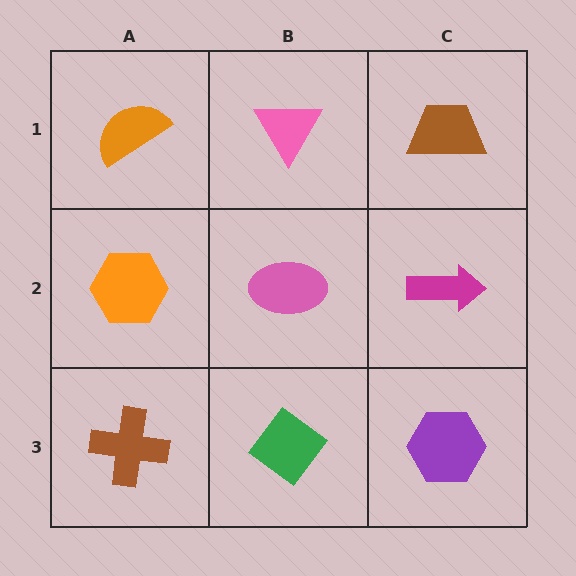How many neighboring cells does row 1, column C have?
2.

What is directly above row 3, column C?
A magenta arrow.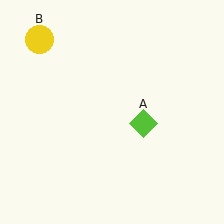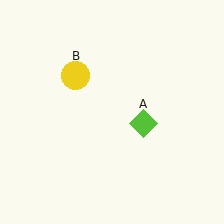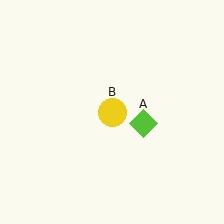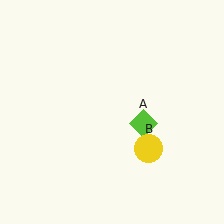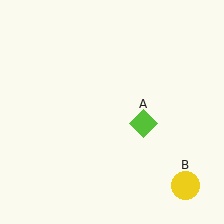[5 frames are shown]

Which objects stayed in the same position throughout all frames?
Lime diamond (object A) remained stationary.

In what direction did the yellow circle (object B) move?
The yellow circle (object B) moved down and to the right.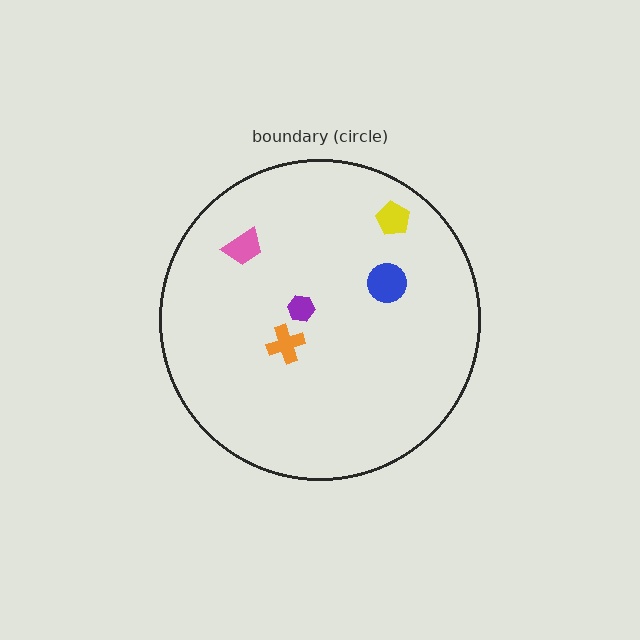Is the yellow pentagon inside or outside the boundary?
Inside.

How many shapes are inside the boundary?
5 inside, 0 outside.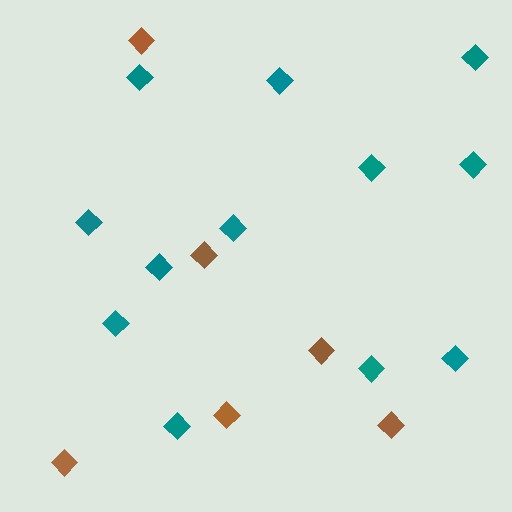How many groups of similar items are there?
There are 2 groups: one group of brown diamonds (6) and one group of teal diamonds (12).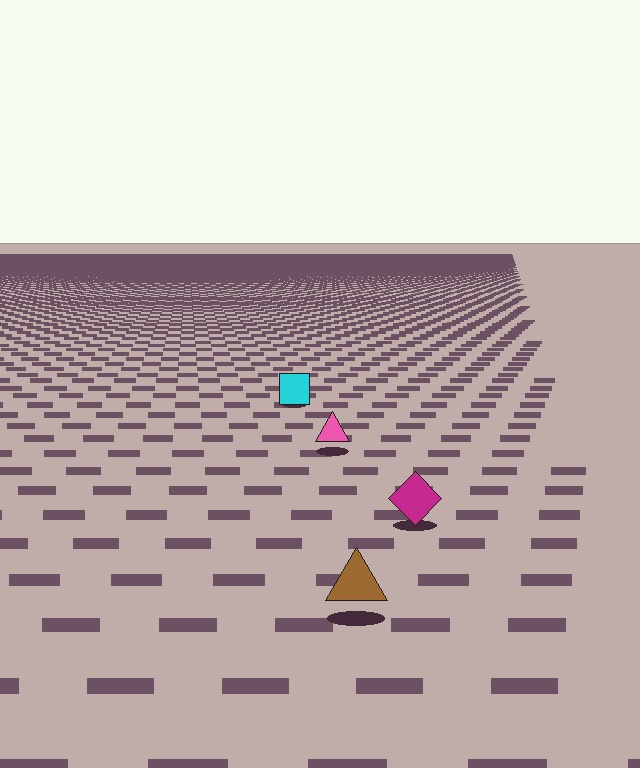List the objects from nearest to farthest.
From nearest to farthest: the brown triangle, the magenta diamond, the pink triangle, the cyan square.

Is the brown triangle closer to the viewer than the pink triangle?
Yes. The brown triangle is closer — you can tell from the texture gradient: the ground texture is coarser near it.